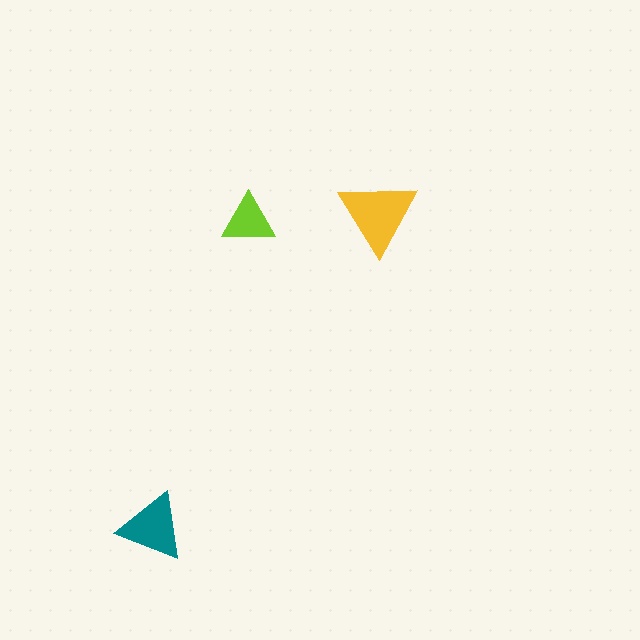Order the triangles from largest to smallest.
the yellow one, the teal one, the lime one.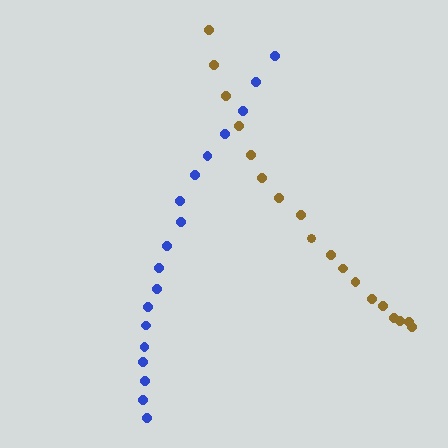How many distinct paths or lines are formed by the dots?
There are 2 distinct paths.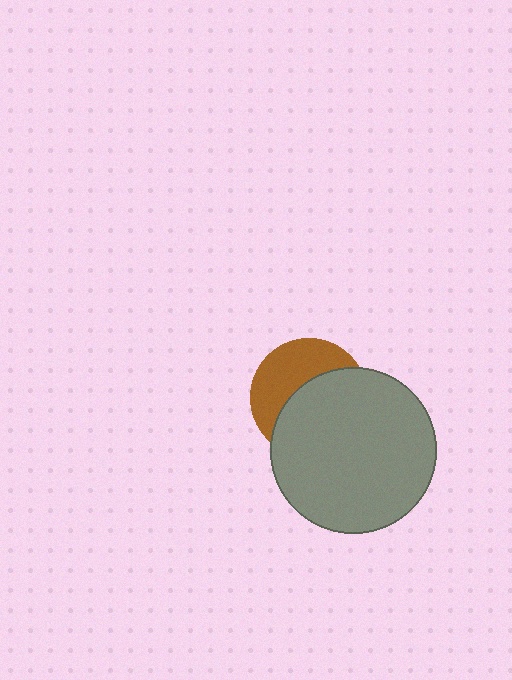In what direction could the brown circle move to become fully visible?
The brown circle could move toward the upper-left. That would shift it out from behind the gray circle entirely.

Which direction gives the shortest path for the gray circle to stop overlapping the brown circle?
Moving toward the lower-right gives the shortest separation.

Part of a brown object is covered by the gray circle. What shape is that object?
It is a circle.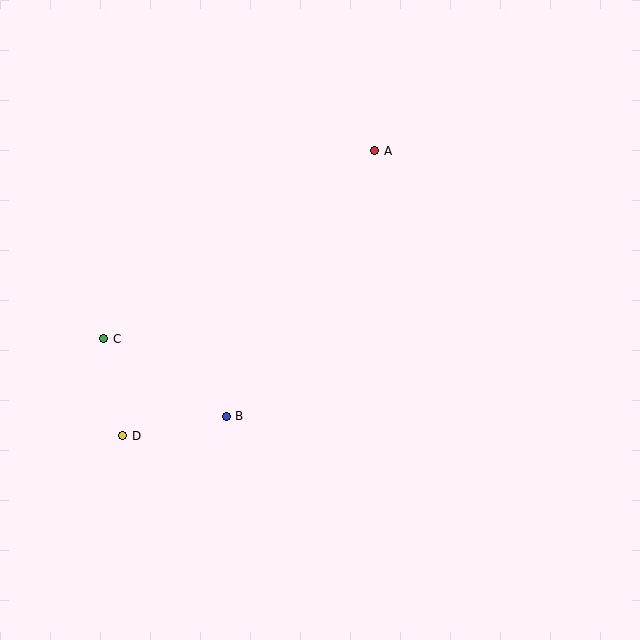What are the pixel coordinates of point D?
Point D is at (123, 436).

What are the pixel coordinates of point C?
Point C is at (104, 339).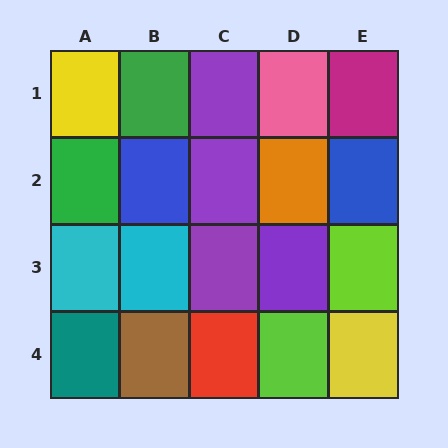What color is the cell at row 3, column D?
Purple.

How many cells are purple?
4 cells are purple.